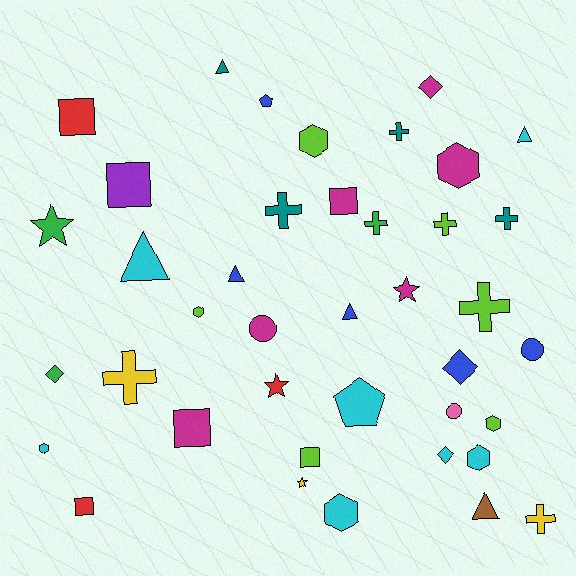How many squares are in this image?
There are 6 squares.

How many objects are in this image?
There are 40 objects.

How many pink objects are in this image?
There is 1 pink object.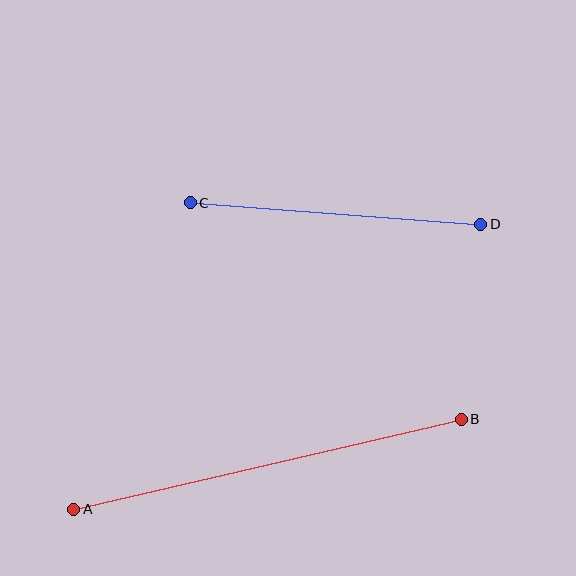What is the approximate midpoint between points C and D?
The midpoint is at approximately (335, 214) pixels.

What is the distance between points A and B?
The distance is approximately 398 pixels.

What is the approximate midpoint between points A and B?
The midpoint is at approximately (268, 464) pixels.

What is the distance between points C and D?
The distance is approximately 291 pixels.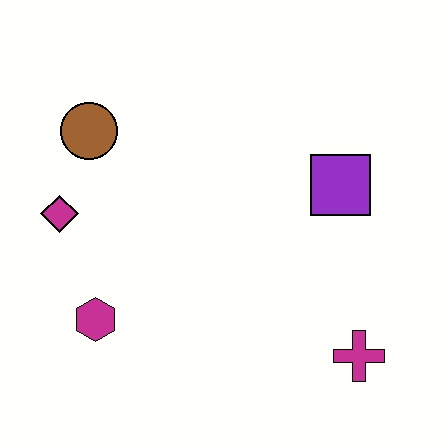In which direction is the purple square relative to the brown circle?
The purple square is to the right of the brown circle.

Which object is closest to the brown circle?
The magenta diamond is closest to the brown circle.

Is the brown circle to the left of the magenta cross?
Yes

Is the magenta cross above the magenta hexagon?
No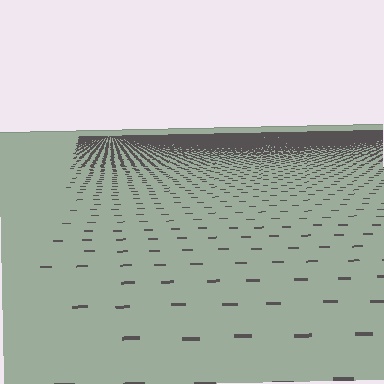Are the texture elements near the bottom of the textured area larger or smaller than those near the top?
Larger. Near the bottom, elements are closer to the viewer and appear at a bigger on-screen size.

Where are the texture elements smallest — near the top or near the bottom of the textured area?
Near the top.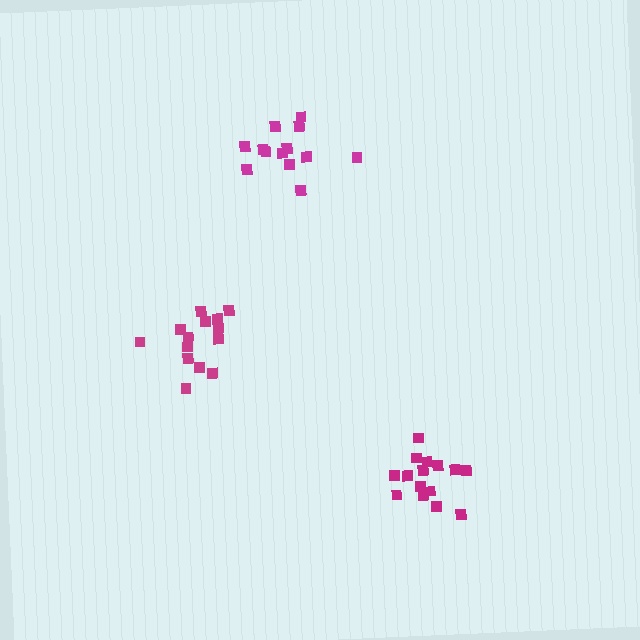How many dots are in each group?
Group 1: 14 dots, Group 2: 15 dots, Group 3: 13 dots (42 total).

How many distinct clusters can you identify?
There are 3 distinct clusters.